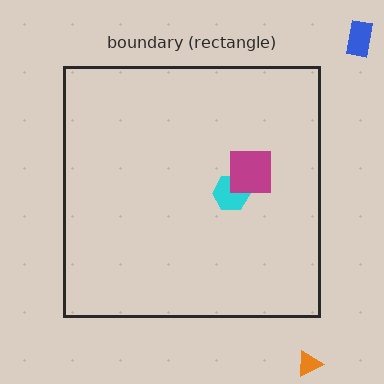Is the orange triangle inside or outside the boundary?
Outside.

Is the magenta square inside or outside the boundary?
Inside.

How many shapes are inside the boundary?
2 inside, 2 outside.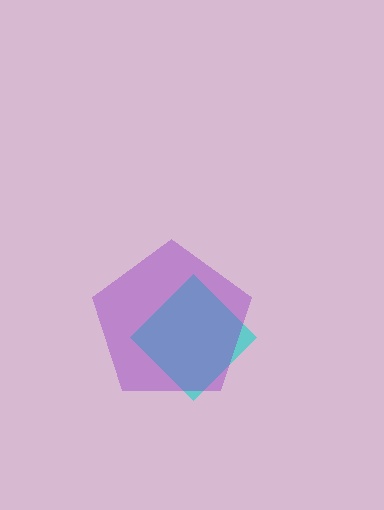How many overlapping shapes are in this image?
There are 2 overlapping shapes in the image.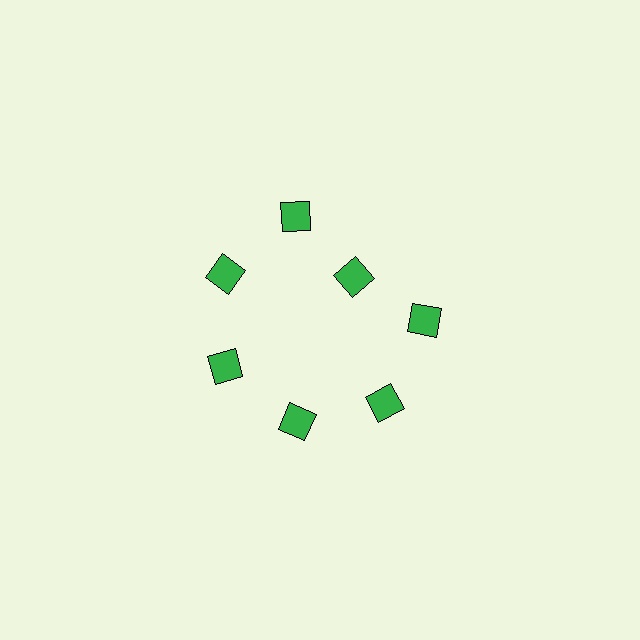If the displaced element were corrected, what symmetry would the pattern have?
It would have 7-fold rotational symmetry — the pattern would map onto itself every 51 degrees.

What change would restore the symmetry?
The symmetry would be restored by moving it outward, back onto the ring so that all 7 diamonds sit at equal angles and equal distance from the center.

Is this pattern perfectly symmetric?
No. The 7 green diamonds are arranged in a ring, but one element near the 1 o'clock position is pulled inward toward the center, breaking the 7-fold rotational symmetry.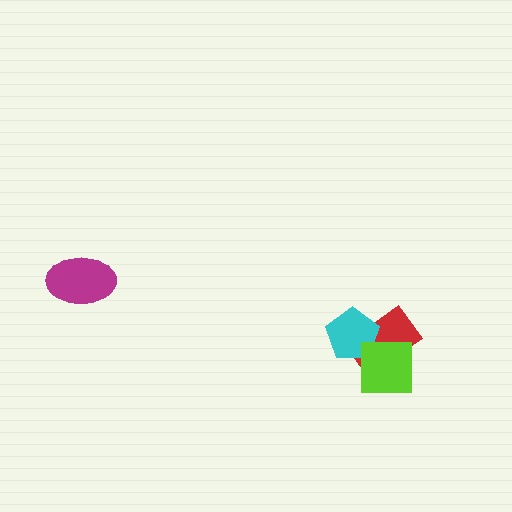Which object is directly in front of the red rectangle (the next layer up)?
The cyan pentagon is directly in front of the red rectangle.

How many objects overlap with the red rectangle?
2 objects overlap with the red rectangle.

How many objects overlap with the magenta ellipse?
0 objects overlap with the magenta ellipse.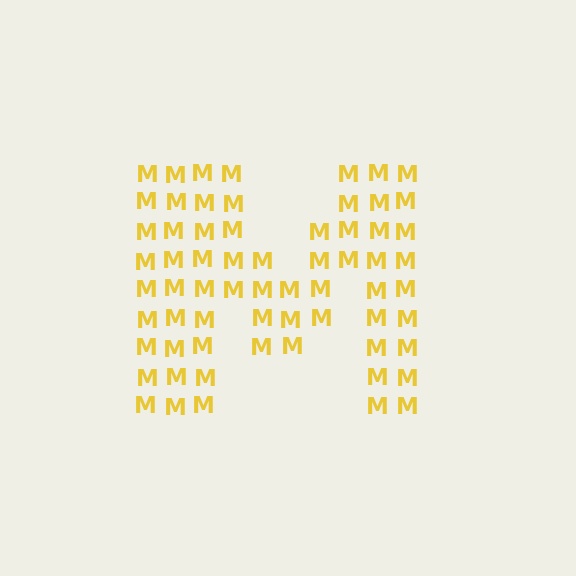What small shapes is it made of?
It is made of small letter M's.